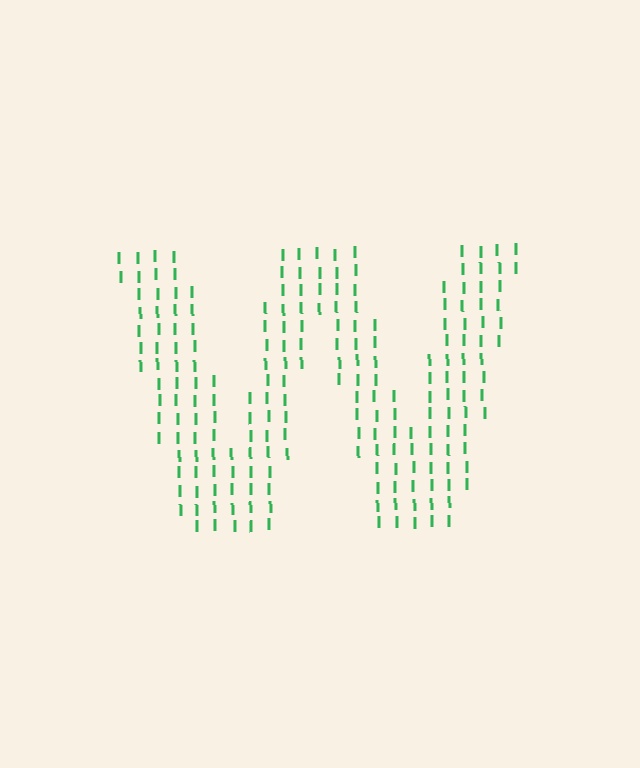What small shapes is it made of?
It is made of small letter I's.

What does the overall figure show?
The overall figure shows the letter W.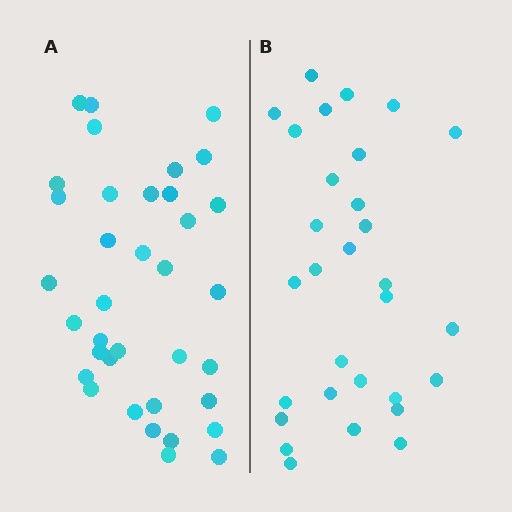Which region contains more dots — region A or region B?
Region A (the left region) has more dots.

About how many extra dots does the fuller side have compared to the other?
Region A has about 6 more dots than region B.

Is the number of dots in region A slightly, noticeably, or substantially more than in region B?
Region A has only slightly more — the two regions are fairly close. The ratio is roughly 1.2 to 1.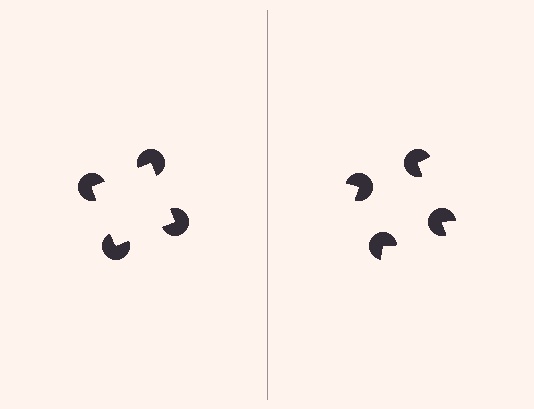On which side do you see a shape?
An illusory square appears on the left side. On the right side the wedge cuts are rotated, so no coherent shape forms.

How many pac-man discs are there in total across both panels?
8 — 4 on each side.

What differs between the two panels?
The pac-man discs are positioned identically on both sides; only the wedge orientations differ. On the left they align to a square; on the right they are misaligned.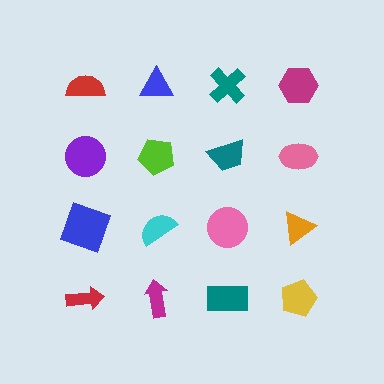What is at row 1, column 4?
A magenta hexagon.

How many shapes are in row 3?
4 shapes.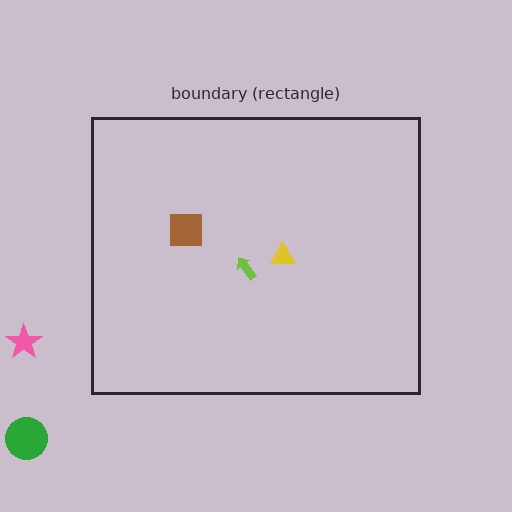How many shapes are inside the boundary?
3 inside, 2 outside.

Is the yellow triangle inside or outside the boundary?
Inside.